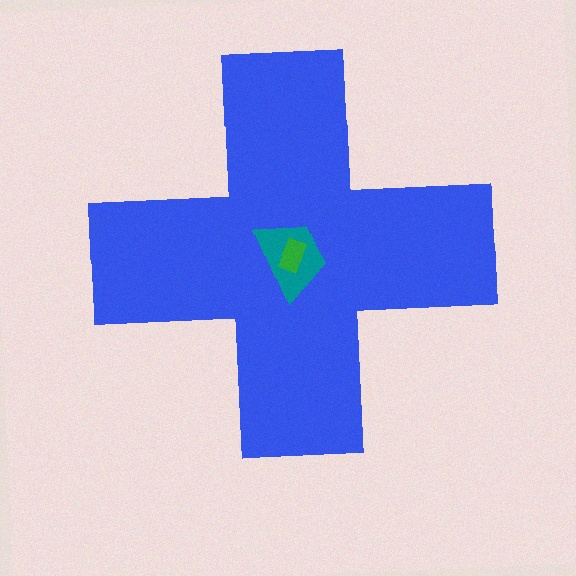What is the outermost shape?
The blue cross.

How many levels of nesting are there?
3.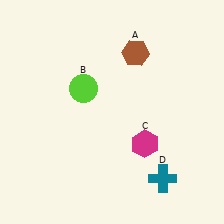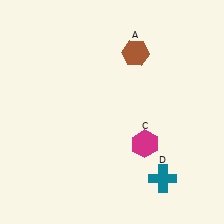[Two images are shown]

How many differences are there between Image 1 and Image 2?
There is 1 difference between the two images.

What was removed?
The lime circle (B) was removed in Image 2.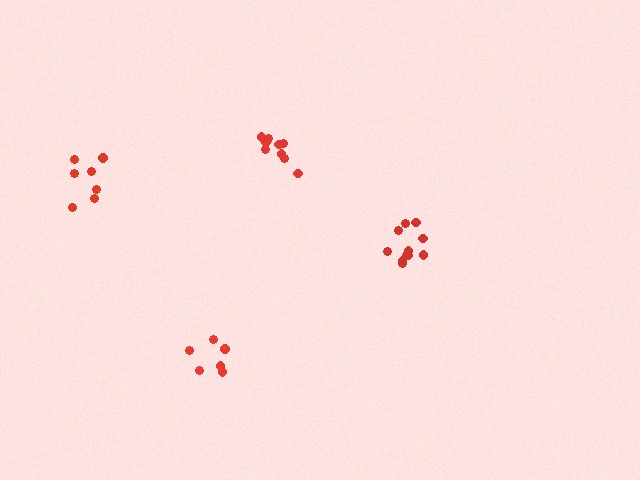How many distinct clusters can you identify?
There are 4 distinct clusters.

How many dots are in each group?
Group 1: 11 dots, Group 2: 6 dots, Group 3: 9 dots, Group 4: 7 dots (33 total).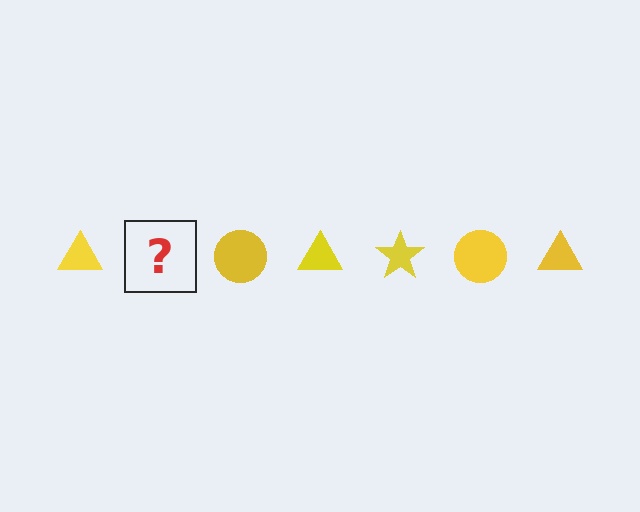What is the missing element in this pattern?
The missing element is a yellow star.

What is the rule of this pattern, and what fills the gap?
The rule is that the pattern cycles through triangle, star, circle shapes in yellow. The gap should be filled with a yellow star.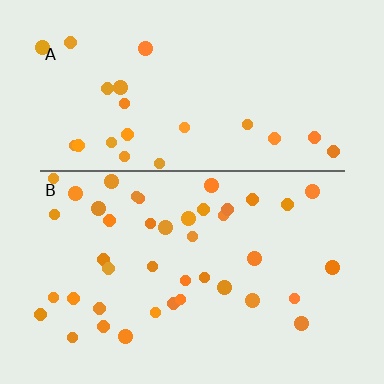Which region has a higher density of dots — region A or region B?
B (the bottom).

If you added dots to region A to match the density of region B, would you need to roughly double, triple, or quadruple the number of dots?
Approximately double.